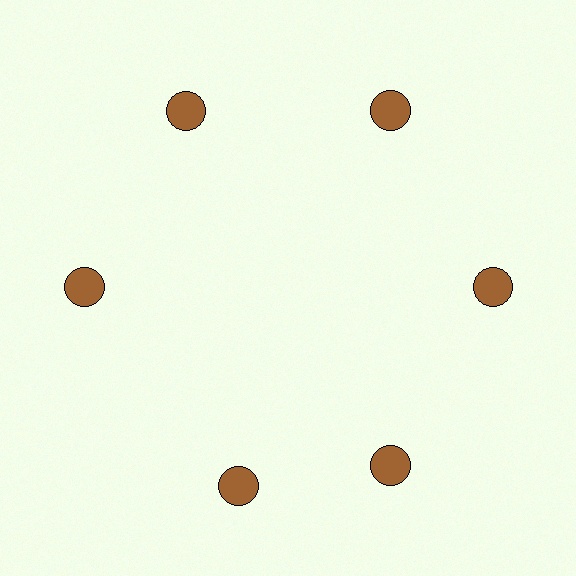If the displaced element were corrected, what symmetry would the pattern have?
It would have 6-fold rotational symmetry — the pattern would map onto itself every 60 degrees.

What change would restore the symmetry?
The symmetry would be restored by rotating it back into even spacing with its neighbors so that all 6 circles sit at equal angles and equal distance from the center.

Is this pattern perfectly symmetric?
No. The 6 brown circles are arranged in a ring, but one element near the 7 o'clock position is rotated out of alignment along the ring, breaking the 6-fold rotational symmetry.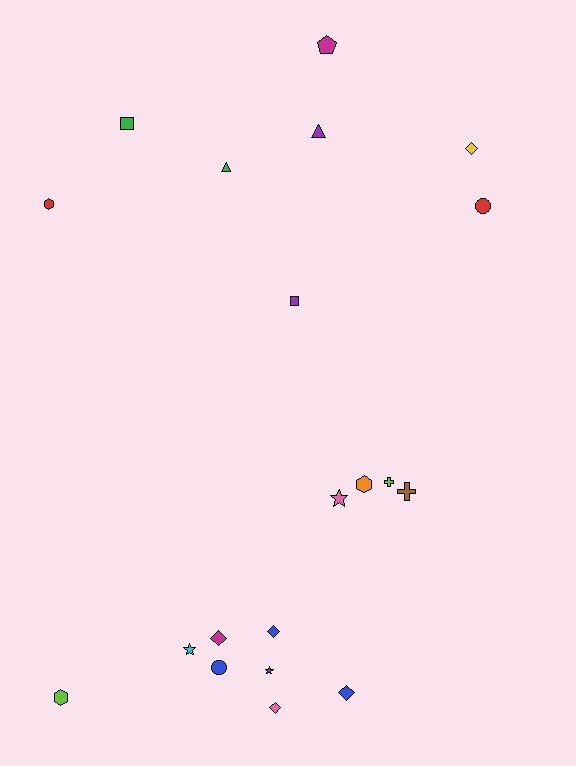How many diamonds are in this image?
There are 5 diamonds.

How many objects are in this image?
There are 20 objects.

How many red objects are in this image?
There are 2 red objects.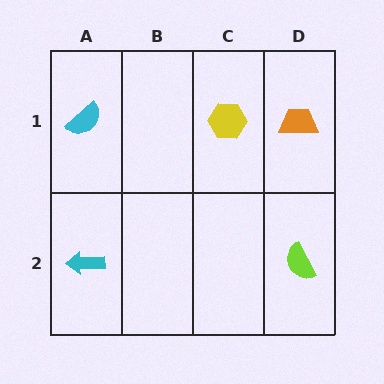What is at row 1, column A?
A cyan semicircle.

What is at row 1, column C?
A yellow hexagon.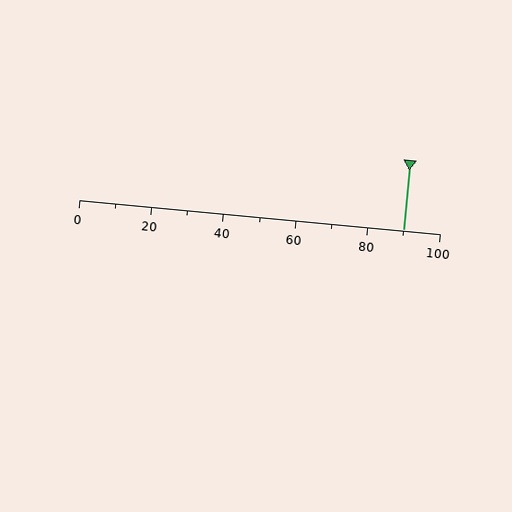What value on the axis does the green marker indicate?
The marker indicates approximately 90.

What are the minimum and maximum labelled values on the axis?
The axis runs from 0 to 100.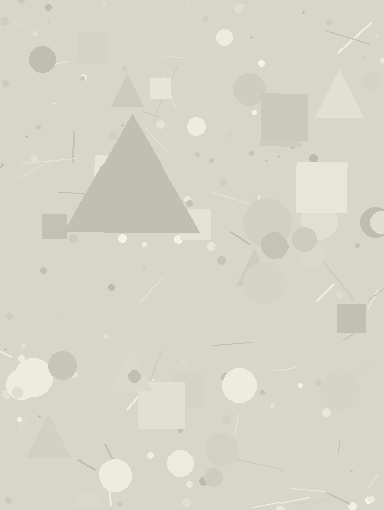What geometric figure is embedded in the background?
A triangle is embedded in the background.